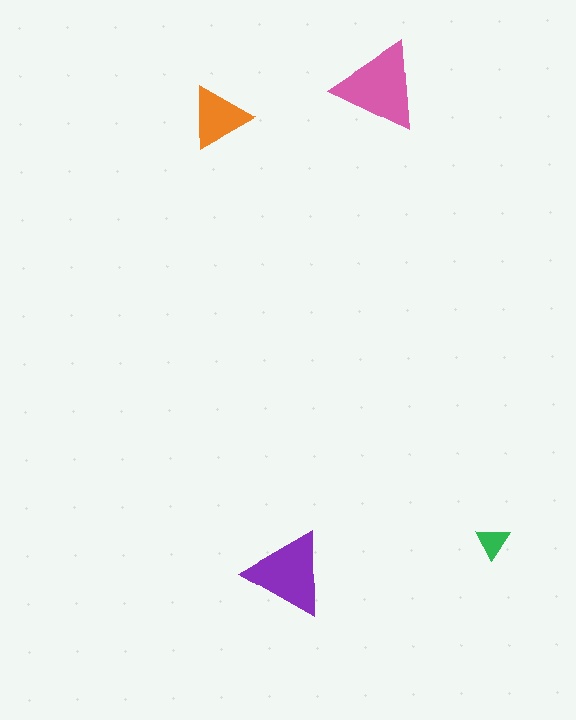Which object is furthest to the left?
The orange triangle is leftmost.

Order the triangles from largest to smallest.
the pink one, the purple one, the orange one, the green one.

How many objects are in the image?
There are 4 objects in the image.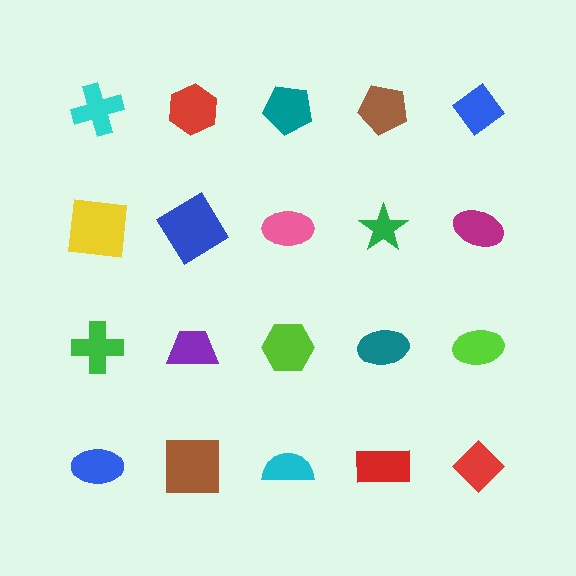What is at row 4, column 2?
A brown square.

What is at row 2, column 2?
A blue diamond.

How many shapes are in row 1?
5 shapes.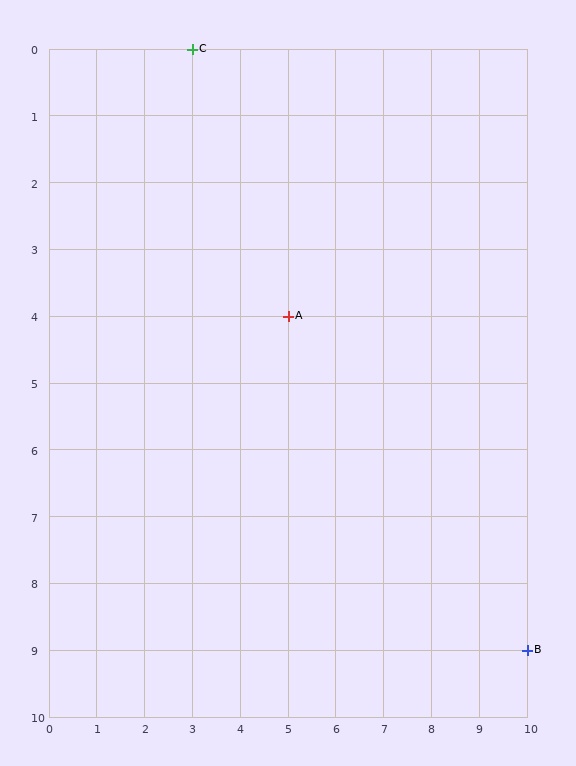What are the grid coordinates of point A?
Point A is at grid coordinates (5, 4).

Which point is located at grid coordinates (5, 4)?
Point A is at (5, 4).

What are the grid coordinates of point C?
Point C is at grid coordinates (3, 0).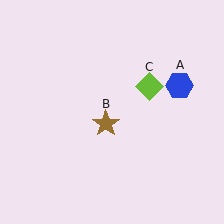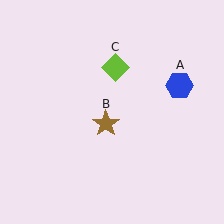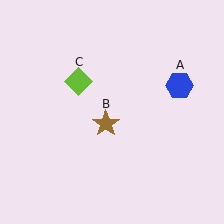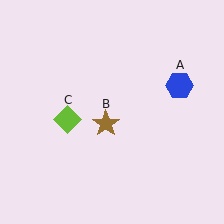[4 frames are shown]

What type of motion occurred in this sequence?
The lime diamond (object C) rotated counterclockwise around the center of the scene.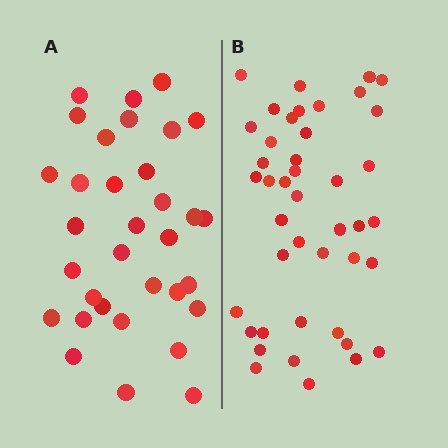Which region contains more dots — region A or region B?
Region B (the right region) has more dots.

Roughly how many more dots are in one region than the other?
Region B has roughly 10 or so more dots than region A.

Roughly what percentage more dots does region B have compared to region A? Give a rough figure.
About 30% more.